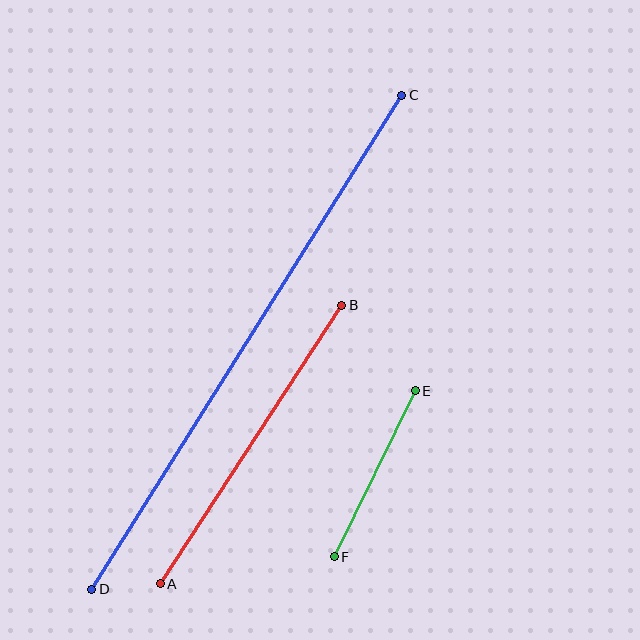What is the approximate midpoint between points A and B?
The midpoint is at approximately (251, 445) pixels.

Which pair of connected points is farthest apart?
Points C and D are farthest apart.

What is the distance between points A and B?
The distance is approximately 332 pixels.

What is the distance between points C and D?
The distance is approximately 583 pixels.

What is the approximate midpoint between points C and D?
The midpoint is at approximately (247, 342) pixels.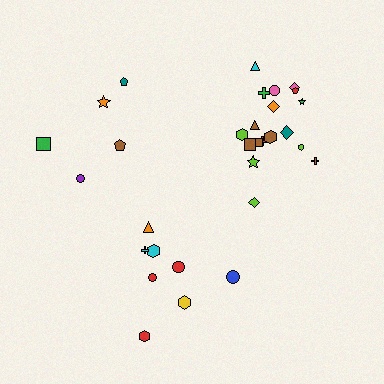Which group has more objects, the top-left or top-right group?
The top-right group.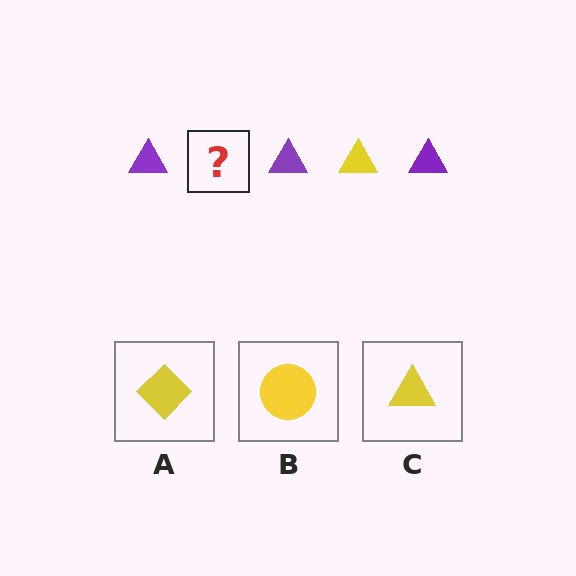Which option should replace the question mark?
Option C.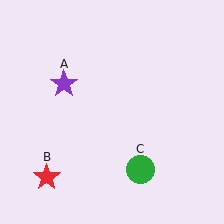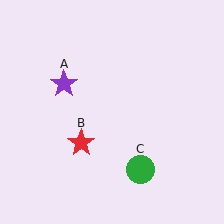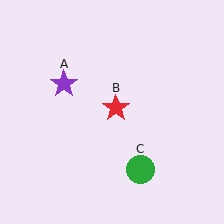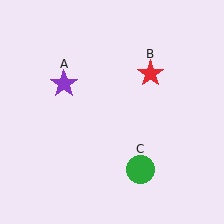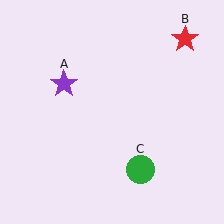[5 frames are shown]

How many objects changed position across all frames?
1 object changed position: red star (object B).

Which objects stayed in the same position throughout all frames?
Purple star (object A) and green circle (object C) remained stationary.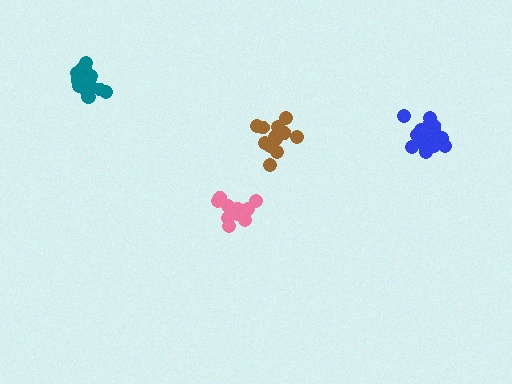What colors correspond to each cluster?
The clusters are colored: blue, pink, brown, teal.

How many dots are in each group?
Group 1: 16 dots, Group 2: 14 dots, Group 3: 12 dots, Group 4: 15 dots (57 total).